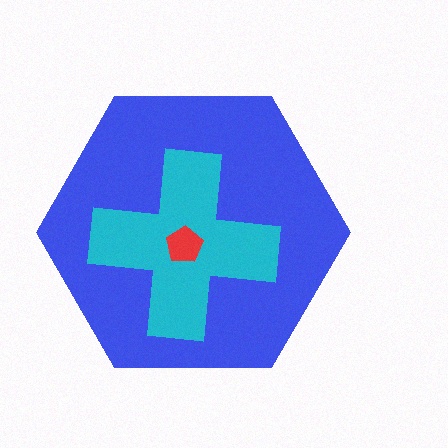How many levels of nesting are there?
3.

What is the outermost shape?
The blue hexagon.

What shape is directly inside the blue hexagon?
The cyan cross.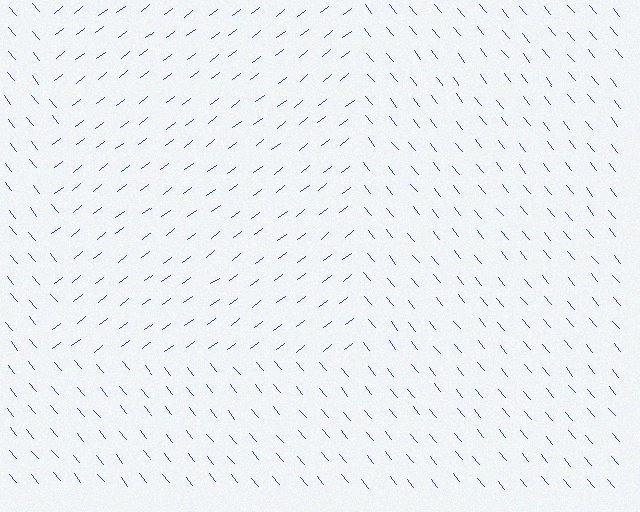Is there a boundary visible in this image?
Yes, there is a texture boundary formed by a change in line orientation.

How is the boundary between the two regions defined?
The boundary is defined purely by a change in line orientation (approximately 88 degrees difference). All lines are the same color and thickness.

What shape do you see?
I see a rectangle.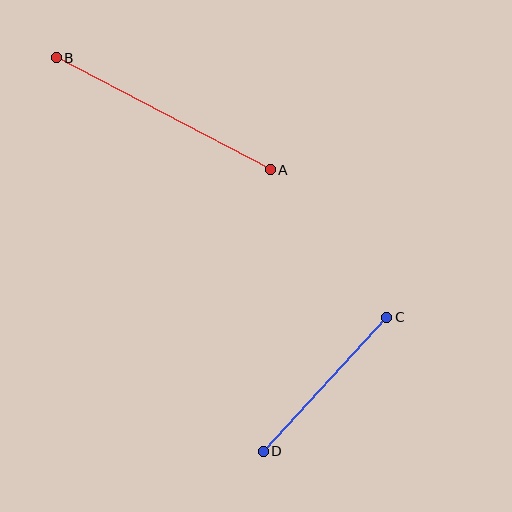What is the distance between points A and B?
The distance is approximately 242 pixels.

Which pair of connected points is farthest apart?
Points A and B are farthest apart.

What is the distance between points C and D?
The distance is approximately 182 pixels.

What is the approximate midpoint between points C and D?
The midpoint is at approximately (325, 384) pixels.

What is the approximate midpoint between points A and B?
The midpoint is at approximately (163, 114) pixels.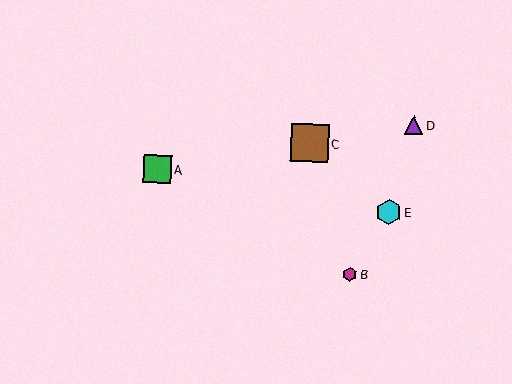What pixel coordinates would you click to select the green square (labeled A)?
Click at (157, 169) to select the green square A.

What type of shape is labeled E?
Shape E is a cyan hexagon.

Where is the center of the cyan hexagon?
The center of the cyan hexagon is at (388, 212).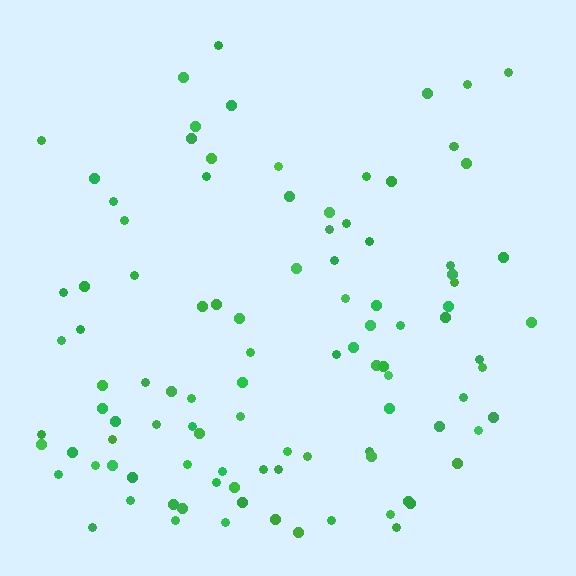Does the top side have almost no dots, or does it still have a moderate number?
Still a moderate number, just noticeably fewer than the bottom.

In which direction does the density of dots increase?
From top to bottom, with the bottom side densest.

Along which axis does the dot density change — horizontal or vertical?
Vertical.